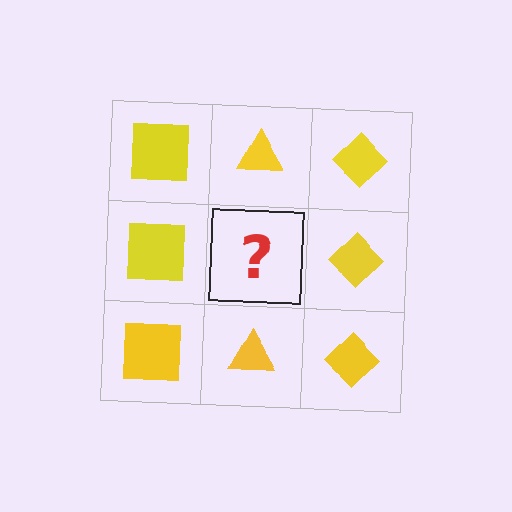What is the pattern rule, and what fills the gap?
The rule is that each column has a consistent shape. The gap should be filled with a yellow triangle.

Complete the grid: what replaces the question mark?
The question mark should be replaced with a yellow triangle.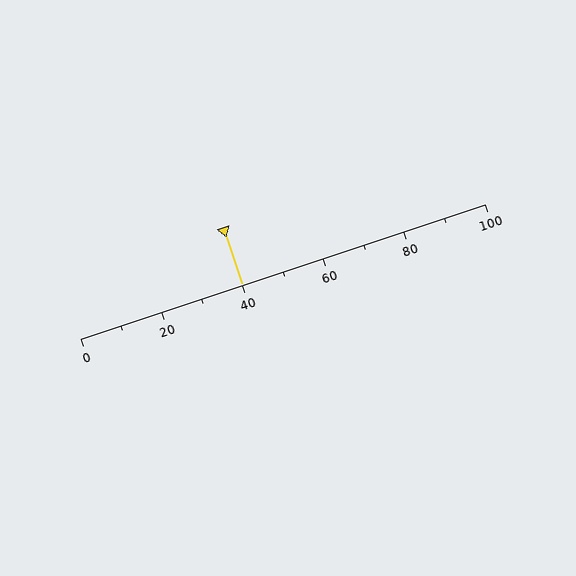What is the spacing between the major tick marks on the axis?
The major ticks are spaced 20 apart.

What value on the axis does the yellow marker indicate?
The marker indicates approximately 40.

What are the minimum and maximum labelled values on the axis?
The axis runs from 0 to 100.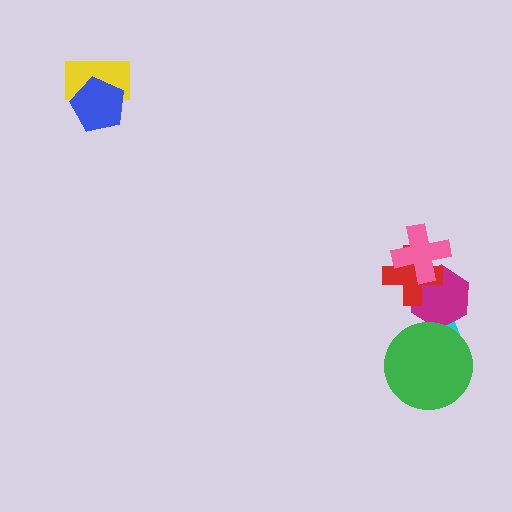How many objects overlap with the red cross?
2 objects overlap with the red cross.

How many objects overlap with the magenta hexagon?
3 objects overlap with the magenta hexagon.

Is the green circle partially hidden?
No, no other shape covers it.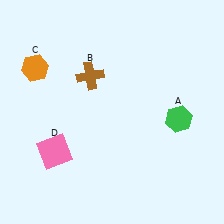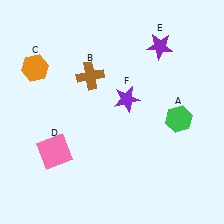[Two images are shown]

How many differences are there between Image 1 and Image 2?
There are 2 differences between the two images.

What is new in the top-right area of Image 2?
A purple star (E) was added in the top-right area of Image 2.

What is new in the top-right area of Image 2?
A purple star (F) was added in the top-right area of Image 2.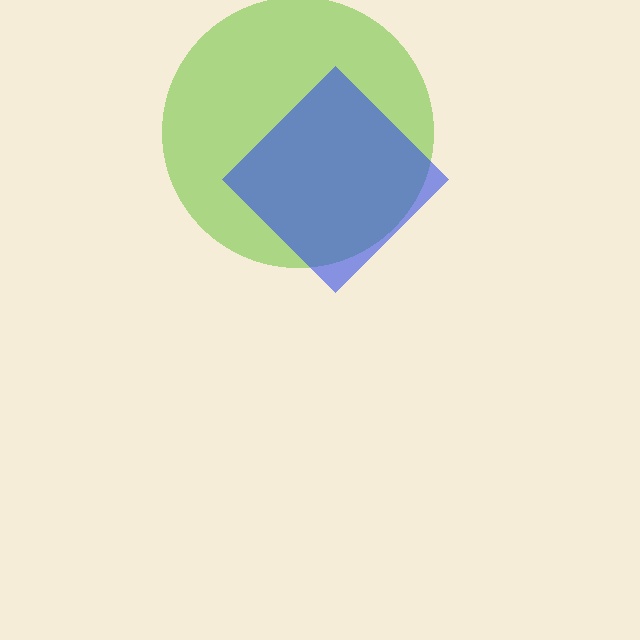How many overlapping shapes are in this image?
There are 2 overlapping shapes in the image.